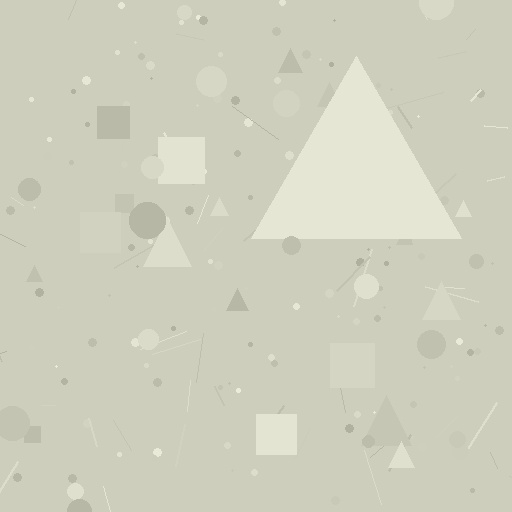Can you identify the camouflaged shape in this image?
The camouflaged shape is a triangle.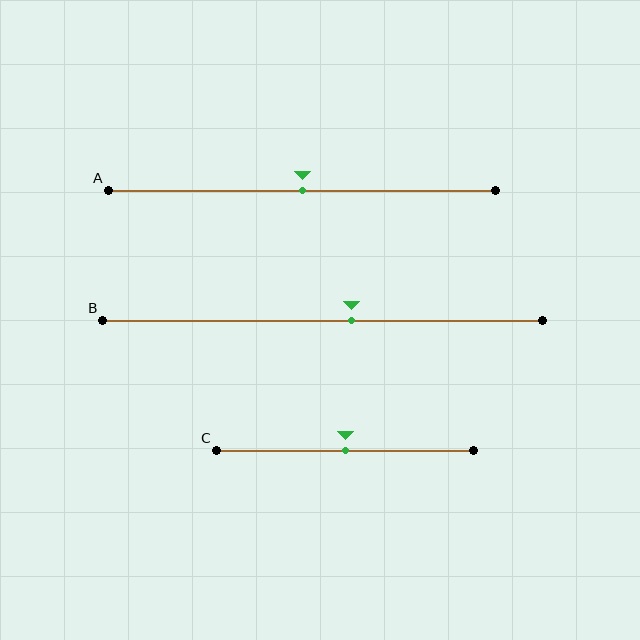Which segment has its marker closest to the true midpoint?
Segment A has its marker closest to the true midpoint.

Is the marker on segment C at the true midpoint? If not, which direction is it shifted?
Yes, the marker on segment C is at the true midpoint.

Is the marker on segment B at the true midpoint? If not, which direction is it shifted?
No, the marker on segment B is shifted to the right by about 7% of the segment length.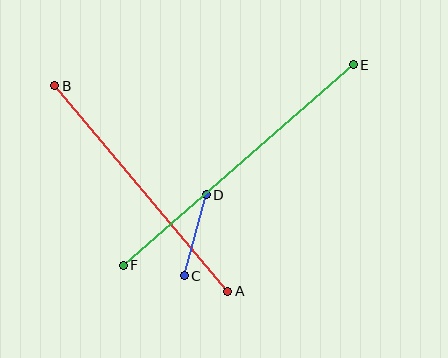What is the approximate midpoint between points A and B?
The midpoint is at approximately (141, 189) pixels.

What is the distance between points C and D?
The distance is approximately 84 pixels.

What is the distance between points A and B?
The distance is approximately 268 pixels.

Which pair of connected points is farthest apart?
Points E and F are farthest apart.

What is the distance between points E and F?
The distance is approximately 305 pixels.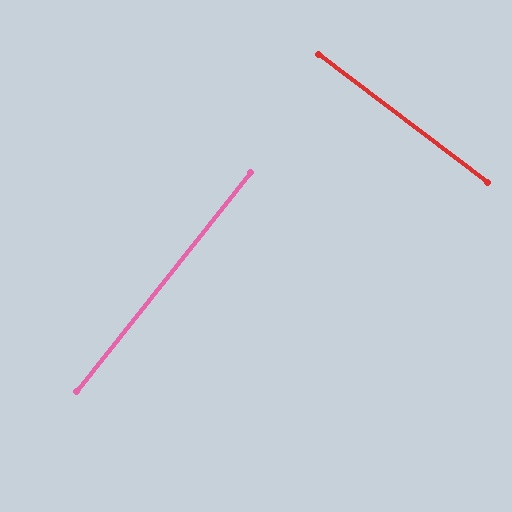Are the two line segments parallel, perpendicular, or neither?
Perpendicular — they meet at approximately 88°.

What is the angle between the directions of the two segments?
Approximately 88 degrees.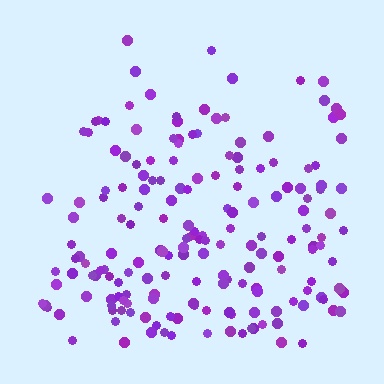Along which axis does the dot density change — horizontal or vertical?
Vertical.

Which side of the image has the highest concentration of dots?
The bottom.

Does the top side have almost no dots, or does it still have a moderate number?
Still a moderate number, just noticeably fewer than the bottom.